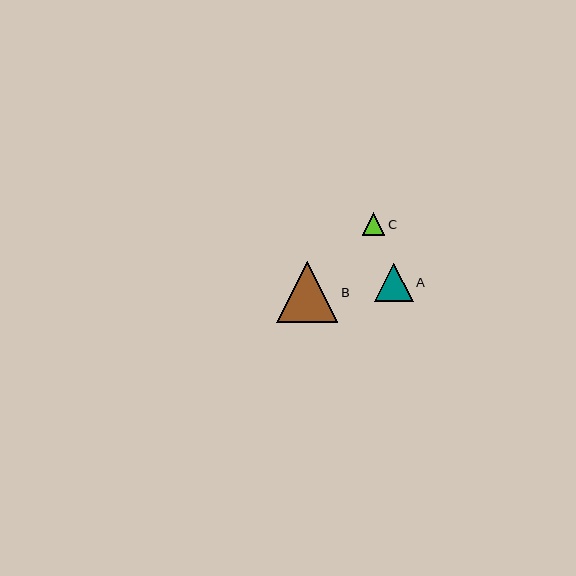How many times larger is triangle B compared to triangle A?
Triangle B is approximately 1.6 times the size of triangle A.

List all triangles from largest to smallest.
From largest to smallest: B, A, C.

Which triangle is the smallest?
Triangle C is the smallest with a size of approximately 23 pixels.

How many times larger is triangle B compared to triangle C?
Triangle B is approximately 2.7 times the size of triangle C.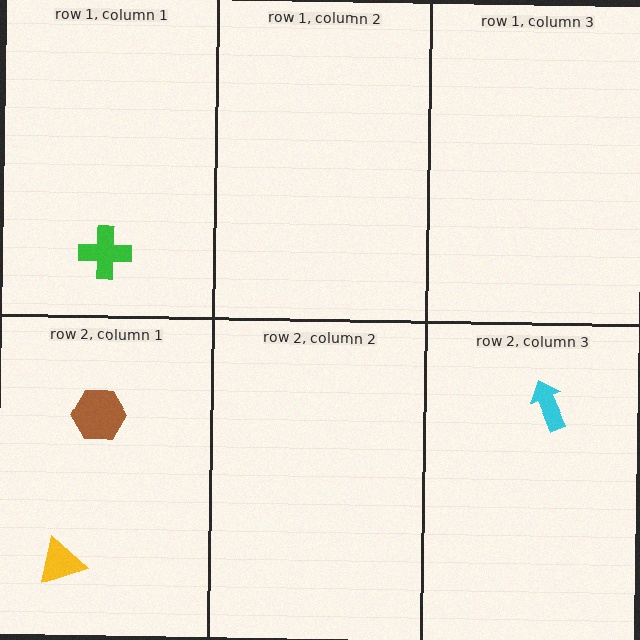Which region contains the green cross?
The row 1, column 1 region.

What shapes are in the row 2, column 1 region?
The yellow triangle, the brown hexagon.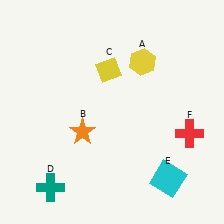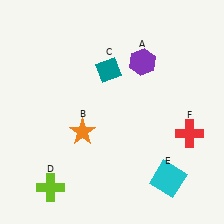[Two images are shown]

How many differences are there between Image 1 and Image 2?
There are 3 differences between the two images.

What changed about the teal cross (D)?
In Image 1, D is teal. In Image 2, it changed to lime.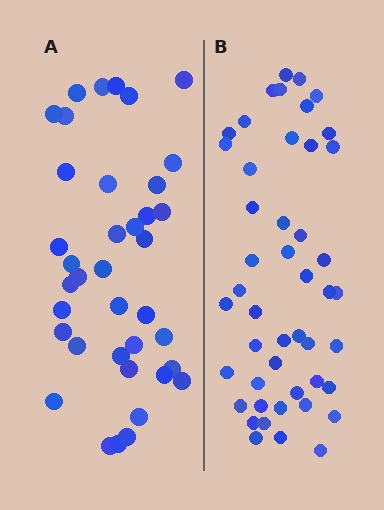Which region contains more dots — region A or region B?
Region B (the right region) has more dots.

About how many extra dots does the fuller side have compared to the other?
Region B has roughly 8 or so more dots than region A.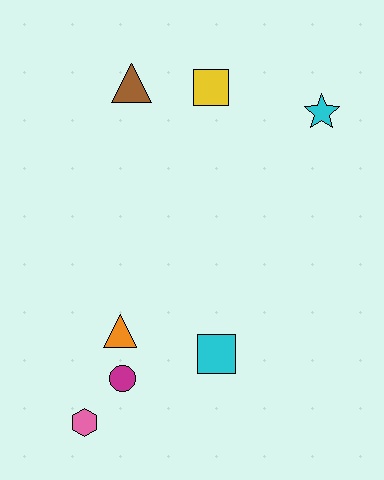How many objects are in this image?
There are 7 objects.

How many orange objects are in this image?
There is 1 orange object.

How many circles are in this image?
There is 1 circle.